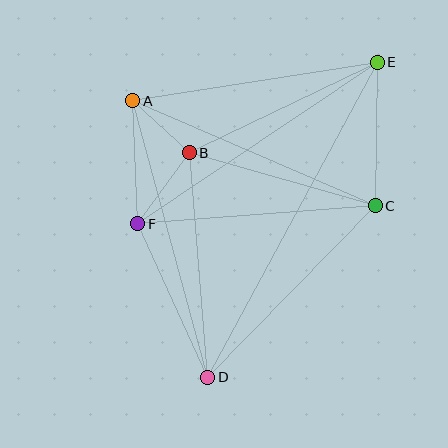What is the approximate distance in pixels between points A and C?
The distance between A and C is approximately 264 pixels.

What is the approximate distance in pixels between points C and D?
The distance between C and D is approximately 240 pixels.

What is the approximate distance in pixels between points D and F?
The distance between D and F is approximately 169 pixels.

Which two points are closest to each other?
Points A and B are closest to each other.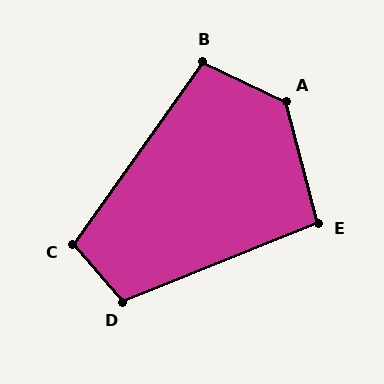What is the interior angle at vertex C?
Approximately 104 degrees (obtuse).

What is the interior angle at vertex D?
Approximately 109 degrees (obtuse).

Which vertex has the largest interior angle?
A, at approximately 130 degrees.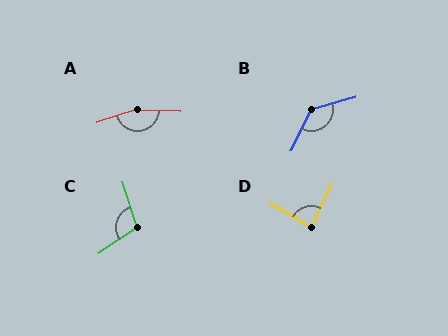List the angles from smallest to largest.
D (85°), C (107°), B (132°), A (159°).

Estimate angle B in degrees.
Approximately 132 degrees.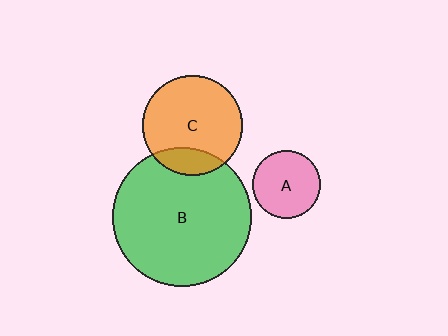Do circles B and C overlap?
Yes.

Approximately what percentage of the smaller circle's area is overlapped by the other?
Approximately 20%.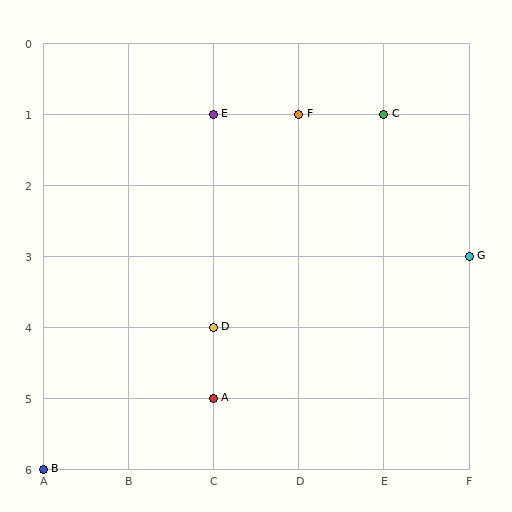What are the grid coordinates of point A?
Point A is at grid coordinates (C, 5).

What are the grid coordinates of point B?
Point B is at grid coordinates (A, 6).